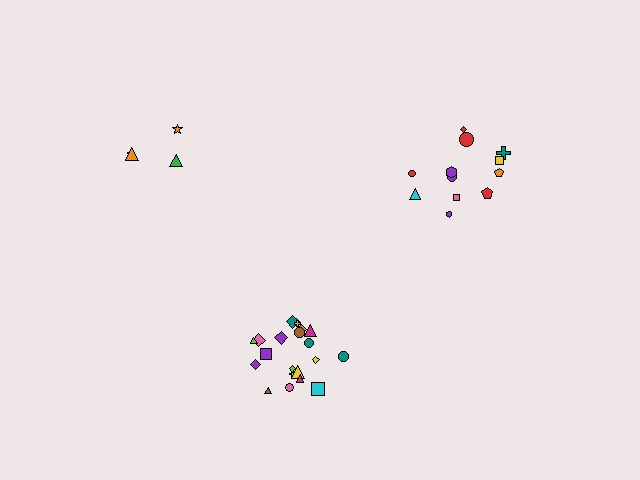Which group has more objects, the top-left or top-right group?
The top-right group.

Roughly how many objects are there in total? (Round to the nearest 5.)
Roughly 40 objects in total.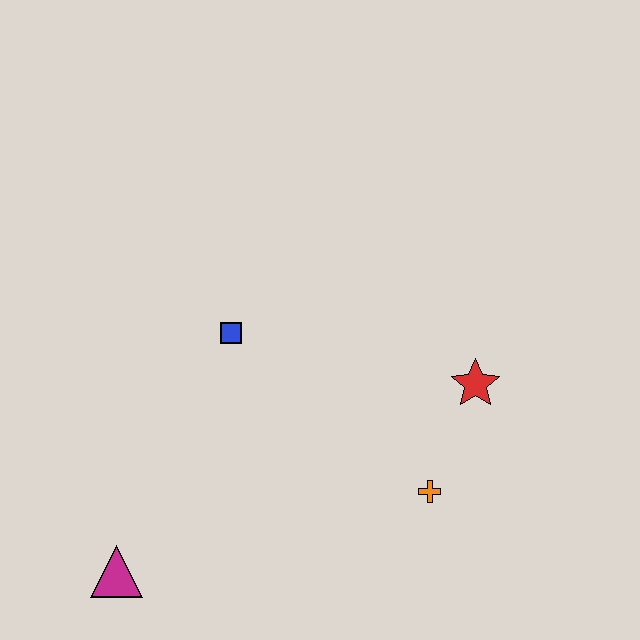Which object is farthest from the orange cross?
The magenta triangle is farthest from the orange cross.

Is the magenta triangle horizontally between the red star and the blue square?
No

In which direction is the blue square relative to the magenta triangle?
The blue square is above the magenta triangle.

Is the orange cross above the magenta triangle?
Yes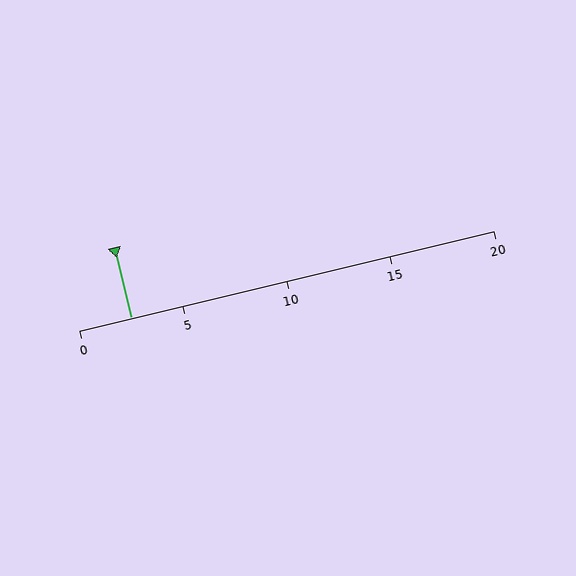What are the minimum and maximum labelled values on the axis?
The axis runs from 0 to 20.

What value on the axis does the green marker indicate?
The marker indicates approximately 2.5.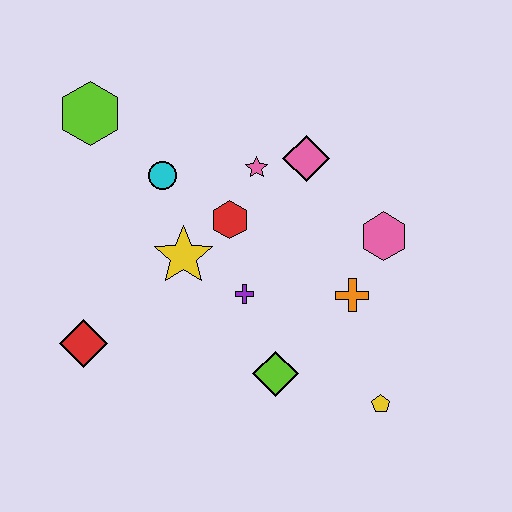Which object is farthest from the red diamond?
The pink hexagon is farthest from the red diamond.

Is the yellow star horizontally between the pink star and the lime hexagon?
Yes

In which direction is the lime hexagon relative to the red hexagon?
The lime hexagon is to the left of the red hexagon.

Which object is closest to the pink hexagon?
The orange cross is closest to the pink hexagon.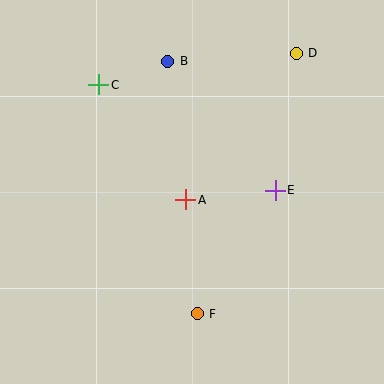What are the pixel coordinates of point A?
Point A is at (186, 200).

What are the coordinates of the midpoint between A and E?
The midpoint between A and E is at (231, 195).